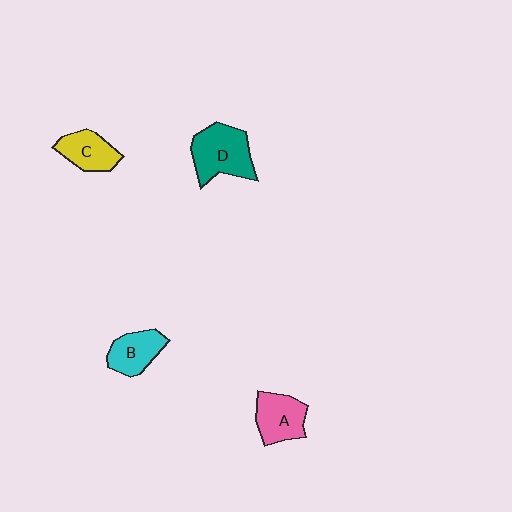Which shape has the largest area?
Shape D (teal).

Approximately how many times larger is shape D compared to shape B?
Approximately 1.5 times.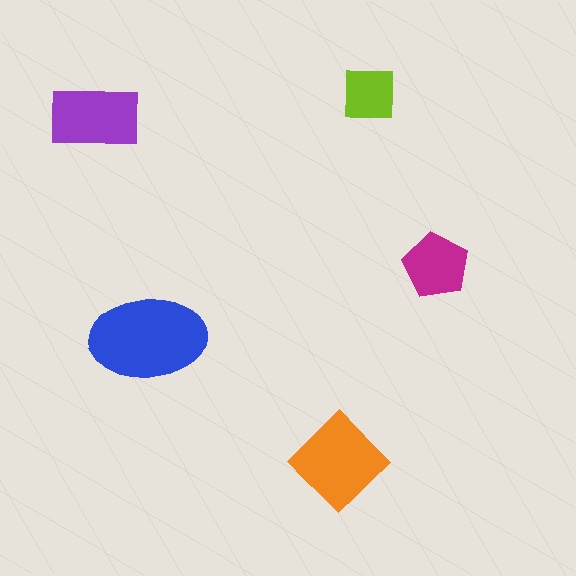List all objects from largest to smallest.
The blue ellipse, the orange diamond, the purple rectangle, the magenta pentagon, the lime square.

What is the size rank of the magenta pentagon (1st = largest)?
4th.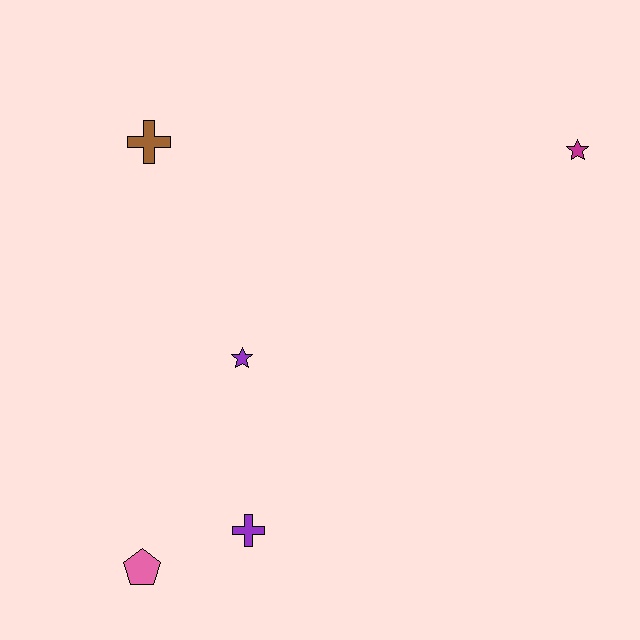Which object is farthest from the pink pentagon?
The magenta star is farthest from the pink pentagon.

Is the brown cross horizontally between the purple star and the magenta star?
No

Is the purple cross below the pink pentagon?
No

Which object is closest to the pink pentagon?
The purple cross is closest to the pink pentagon.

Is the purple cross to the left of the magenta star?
Yes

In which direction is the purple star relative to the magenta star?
The purple star is to the left of the magenta star.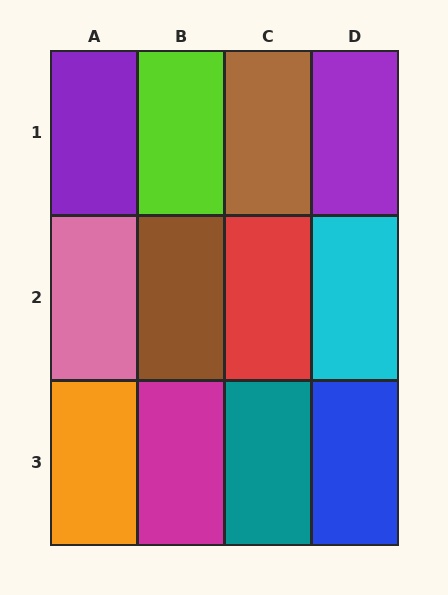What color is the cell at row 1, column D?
Purple.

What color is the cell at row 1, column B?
Lime.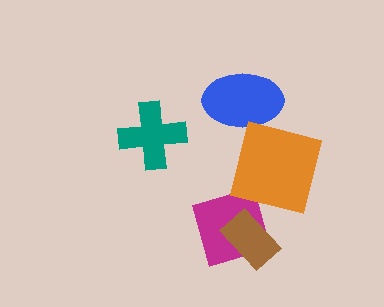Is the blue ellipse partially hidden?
No, no other shape covers it.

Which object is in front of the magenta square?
The brown rectangle is in front of the magenta square.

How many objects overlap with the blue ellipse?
0 objects overlap with the blue ellipse.